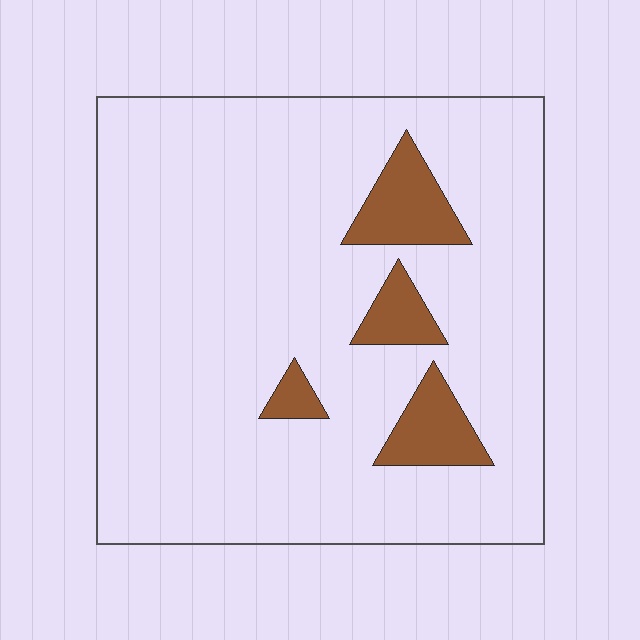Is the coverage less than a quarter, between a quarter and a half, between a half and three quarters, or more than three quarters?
Less than a quarter.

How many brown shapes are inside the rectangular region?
4.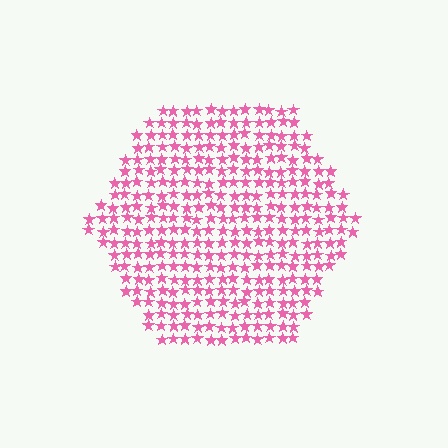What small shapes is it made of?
It is made of small stars.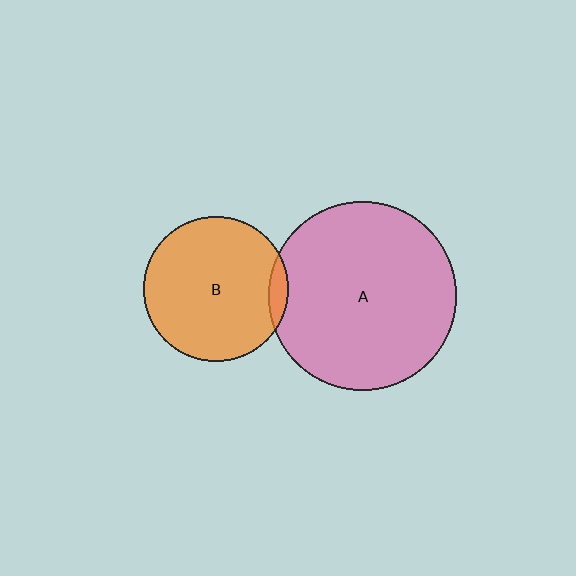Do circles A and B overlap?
Yes.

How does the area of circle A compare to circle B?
Approximately 1.7 times.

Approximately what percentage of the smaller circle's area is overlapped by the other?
Approximately 5%.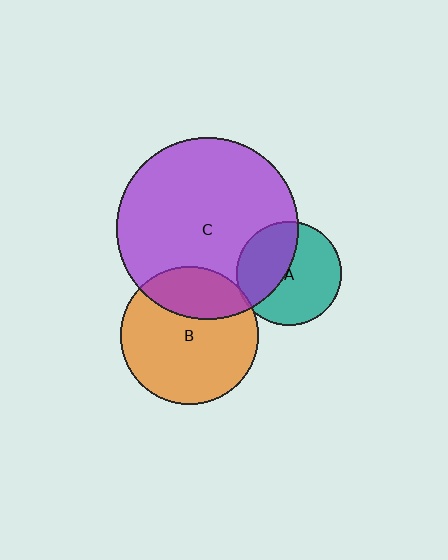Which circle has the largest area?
Circle C (purple).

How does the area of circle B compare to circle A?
Approximately 1.7 times.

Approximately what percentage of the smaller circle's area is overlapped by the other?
Approximately 40%.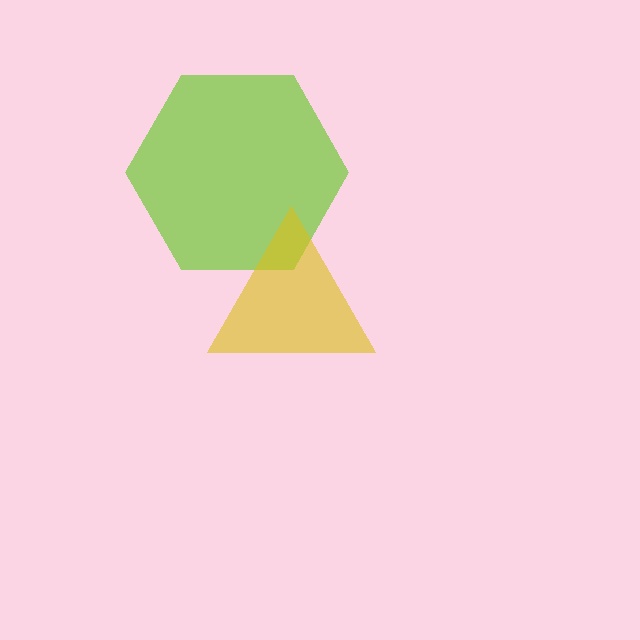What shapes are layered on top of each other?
The layered shapes are: a lime hexagon, a yellow triangle.